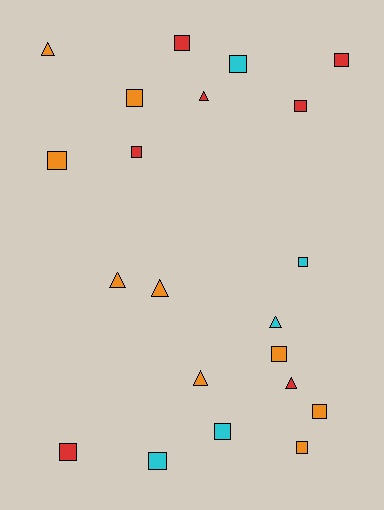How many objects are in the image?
There are 21 objects.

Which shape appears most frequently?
Square, with 14 objects.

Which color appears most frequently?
Orange, with 9 objects.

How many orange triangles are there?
There are 4 orange triangles.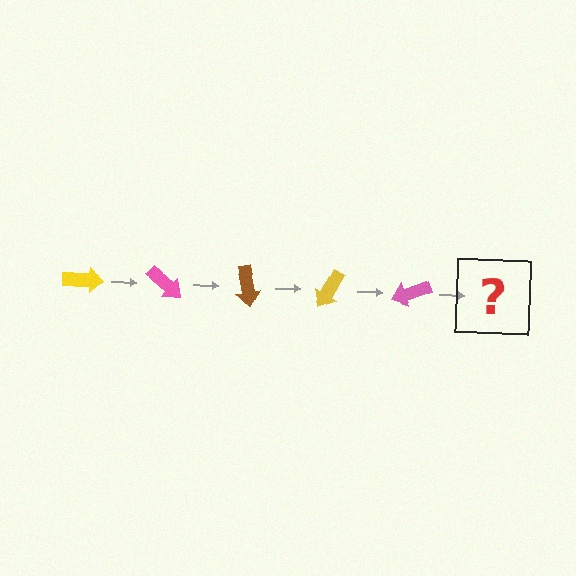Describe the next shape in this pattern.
It should be a brown arrow, rotated 200 degrees from the start.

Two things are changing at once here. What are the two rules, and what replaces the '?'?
The two rules are that it rotates 40 degrees each step and the color cycles through yellow, pink, and brown. The '?' should be a brown arrow, rotated 200 degrees from the start.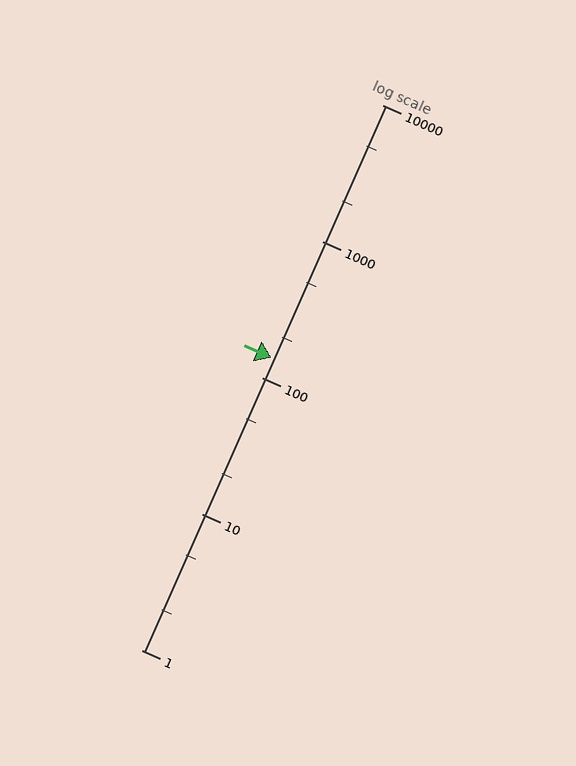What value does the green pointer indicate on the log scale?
The pointer indicates approximately 140.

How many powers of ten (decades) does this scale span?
The scale spans 4 decades, from 1 to 10000.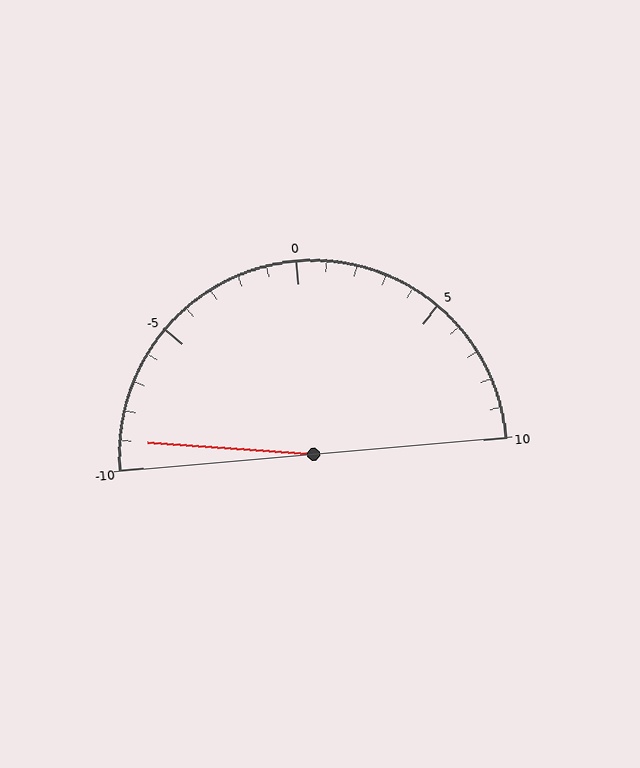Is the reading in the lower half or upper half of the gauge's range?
The reading is in the lower half of the range (-10 to 10).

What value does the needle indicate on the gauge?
The needle indicates approximately -9.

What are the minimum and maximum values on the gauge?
The gauge ranges from -10 to 10.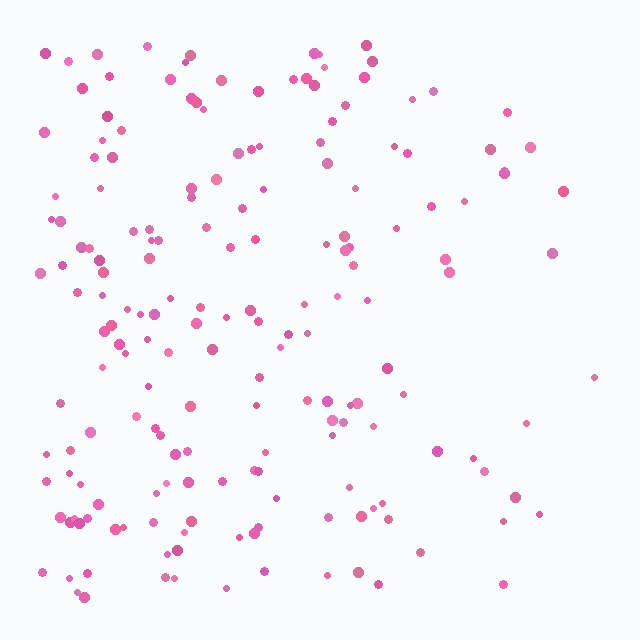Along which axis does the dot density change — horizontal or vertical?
Horizontal.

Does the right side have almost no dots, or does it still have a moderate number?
Still a moderate number, just noticeably fewer than the left.